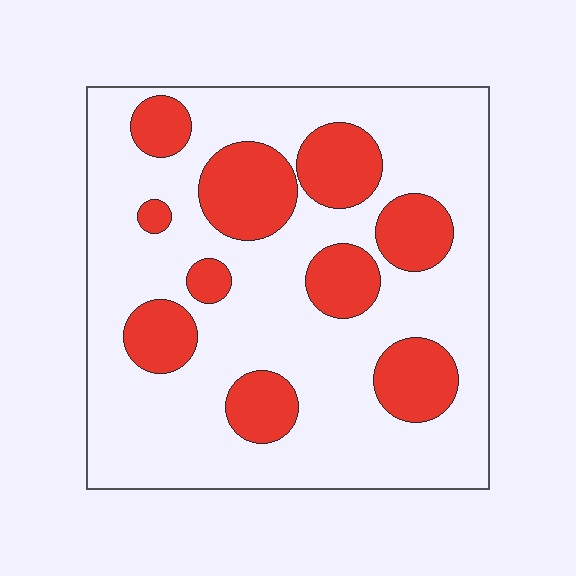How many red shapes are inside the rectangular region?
10.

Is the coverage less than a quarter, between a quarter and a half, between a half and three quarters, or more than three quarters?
Between a quarter and a half.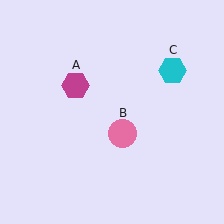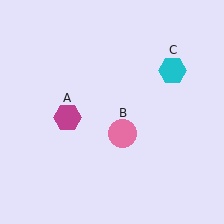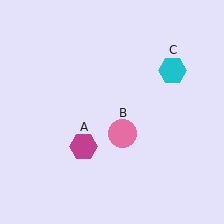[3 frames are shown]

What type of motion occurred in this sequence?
The magenta hexagon (object A) rotated counterclockwise around the center of the scene.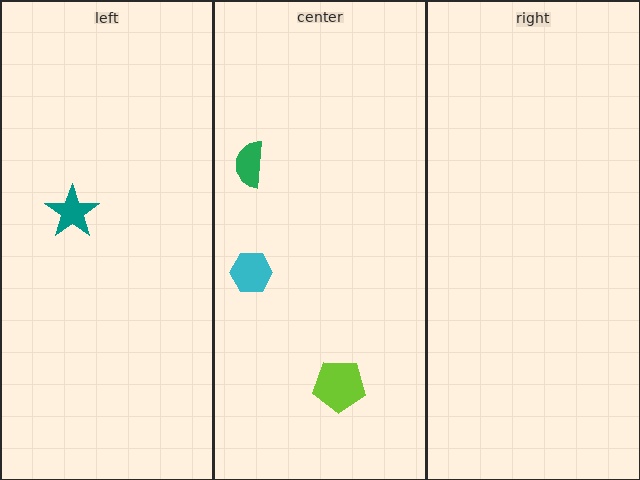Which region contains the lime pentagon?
The center region.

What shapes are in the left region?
The teal star.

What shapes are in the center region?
The green semicircle, the lime pentagon, the cyan hexagon.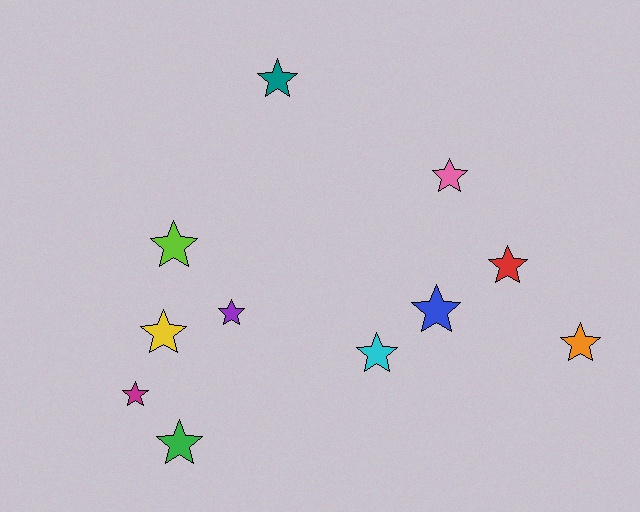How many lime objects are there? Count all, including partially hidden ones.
There is 1 lime object.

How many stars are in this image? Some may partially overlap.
There are 11 stars.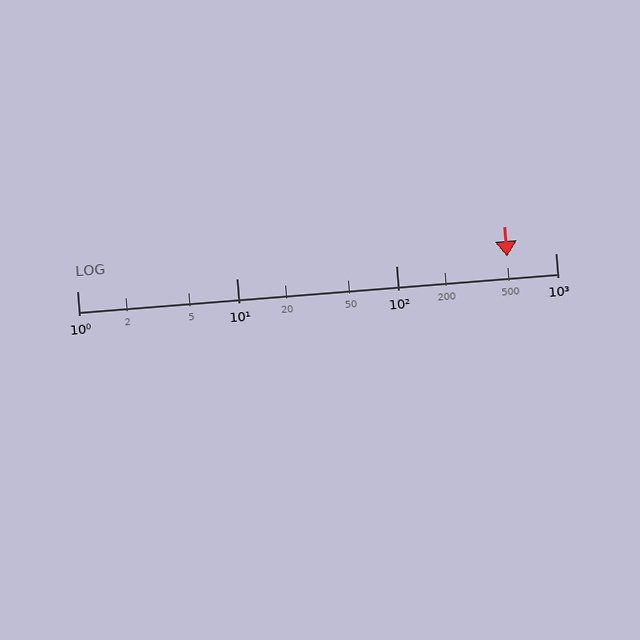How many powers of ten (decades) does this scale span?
The scale spans 3 decades, from 1 to 1000.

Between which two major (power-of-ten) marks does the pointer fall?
The pointer is between 100 and 1000.